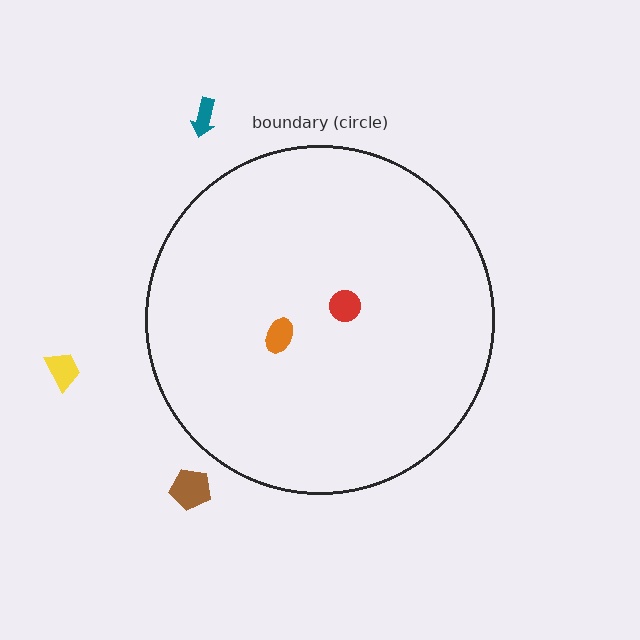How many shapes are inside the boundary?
2 inside, 3 outside.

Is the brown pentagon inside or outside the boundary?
Outside.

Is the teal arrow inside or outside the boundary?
Outside.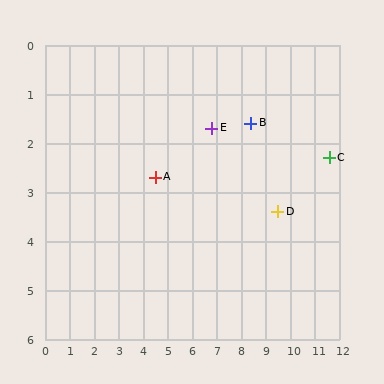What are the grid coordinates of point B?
Point B is at approximately (8.4, 1.6).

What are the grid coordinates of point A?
Point A is at approximately (4.5, 2.7).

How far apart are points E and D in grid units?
Points E and D are about 3.2 grid units apart.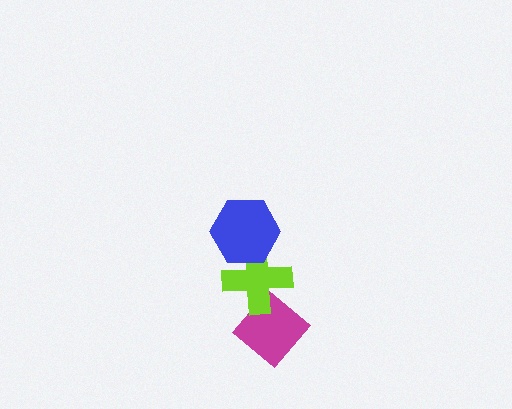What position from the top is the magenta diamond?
The magenta diamond is 3rd from the top.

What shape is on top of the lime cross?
The blue hexagon is on top of the lime cross.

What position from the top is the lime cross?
The lime cross is 2nd from the top.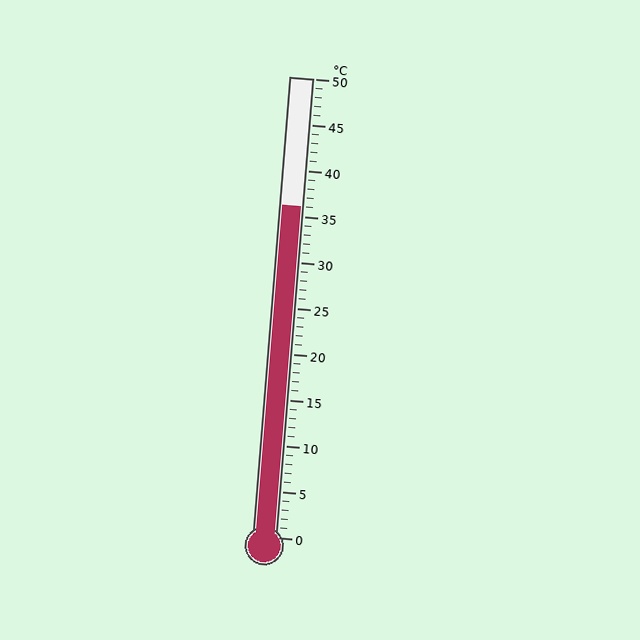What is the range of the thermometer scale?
The thermometer scale ranges from 0°C to 50°C.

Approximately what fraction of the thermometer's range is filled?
The thermometer is filled to approximately 70% of its range.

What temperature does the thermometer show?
The thermometer shows approximately 36°C.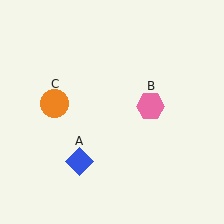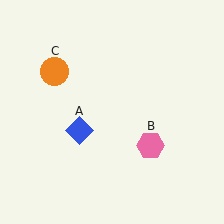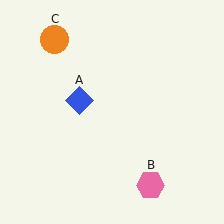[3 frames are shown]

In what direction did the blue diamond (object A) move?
The blue diamond (object A) moved up.